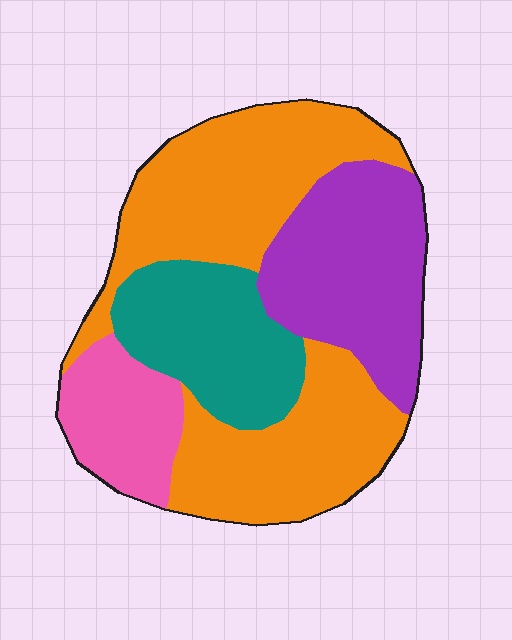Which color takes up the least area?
Pink, at roughly 10%.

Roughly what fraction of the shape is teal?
Teal covers 18% of the shape.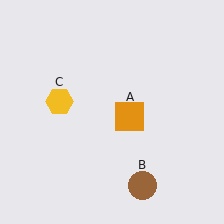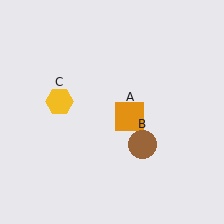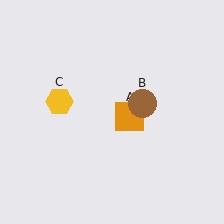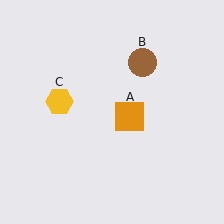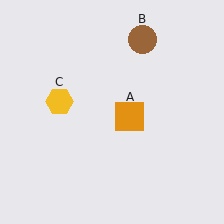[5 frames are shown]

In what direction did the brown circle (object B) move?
The brown circle (object B) moved up.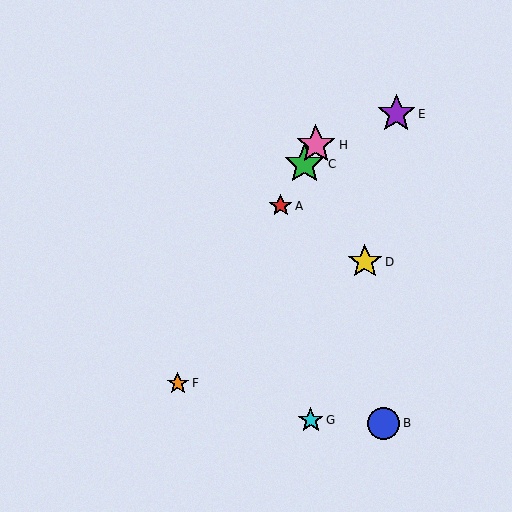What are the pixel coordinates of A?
Object A is at (281, 206).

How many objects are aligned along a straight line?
4 objects (A, C, F, H) are aligned along a straight line.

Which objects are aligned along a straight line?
Objects A, C, F, H are aligned along a straight line.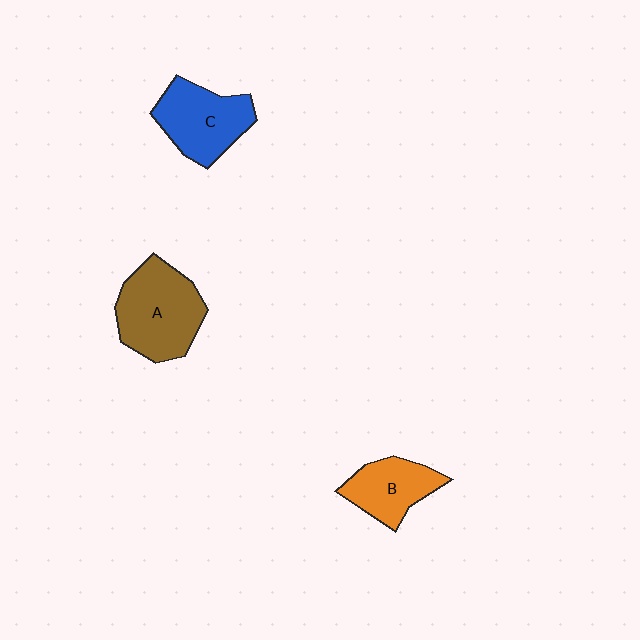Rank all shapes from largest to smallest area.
From largest to smallest: A (brown), C (blue), B (orange).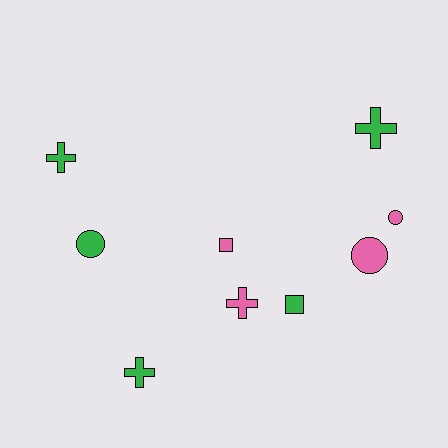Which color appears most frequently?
Green, with 5 objects.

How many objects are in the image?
There are 9 objects.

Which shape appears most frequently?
Cross, with 4 objects.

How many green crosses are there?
There are 3 green crosses.